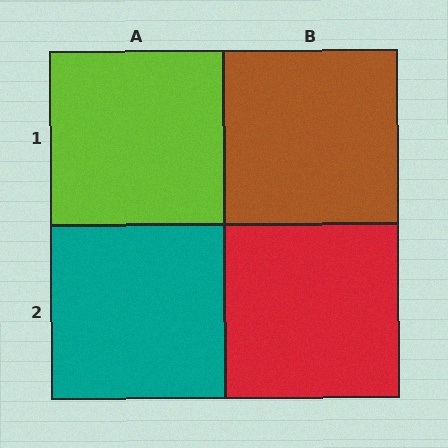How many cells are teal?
1 cell is teal.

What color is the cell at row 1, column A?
Lime.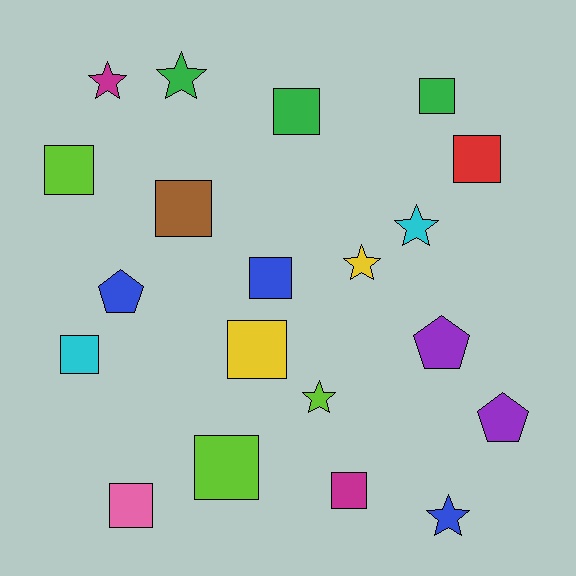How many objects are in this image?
There are 20 objects.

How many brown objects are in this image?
There is 1 brown object.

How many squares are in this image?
There are 11 squares.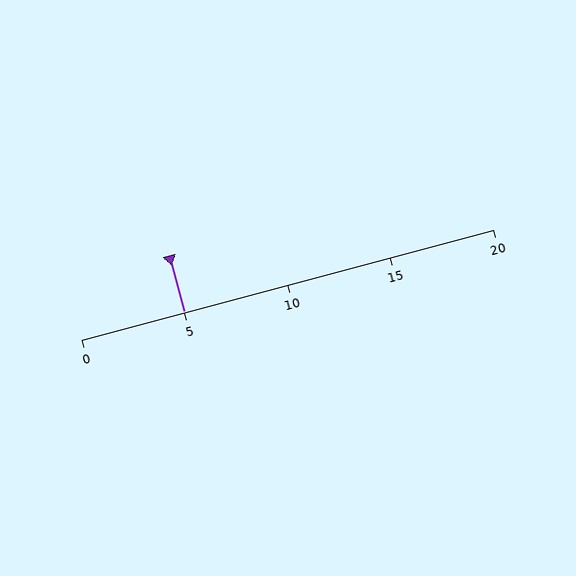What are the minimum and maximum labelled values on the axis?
The axis runs from 0 to 20.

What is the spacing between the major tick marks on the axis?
The major ticks are spaced 5 apart.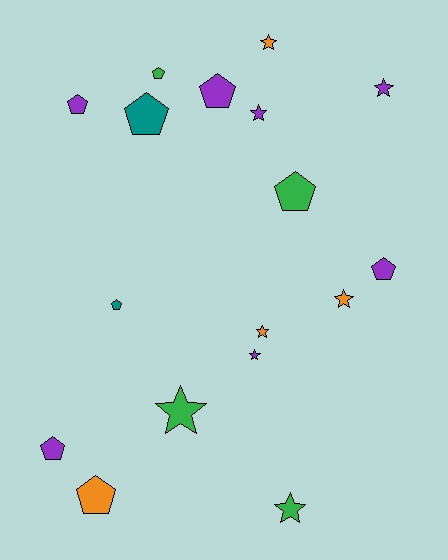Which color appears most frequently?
Purple, with 7 objects.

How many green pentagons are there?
There are 2 green pentagons.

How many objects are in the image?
There are 17 objects.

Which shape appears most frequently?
Pentagon, with 9 objects.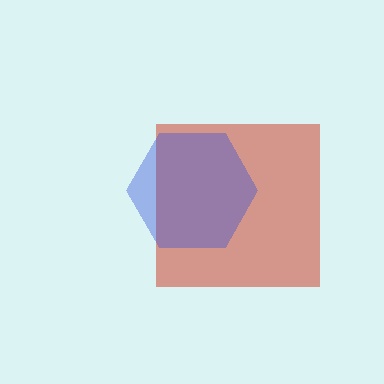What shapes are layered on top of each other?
The layered shapes are: a red square, a blue hexagon.